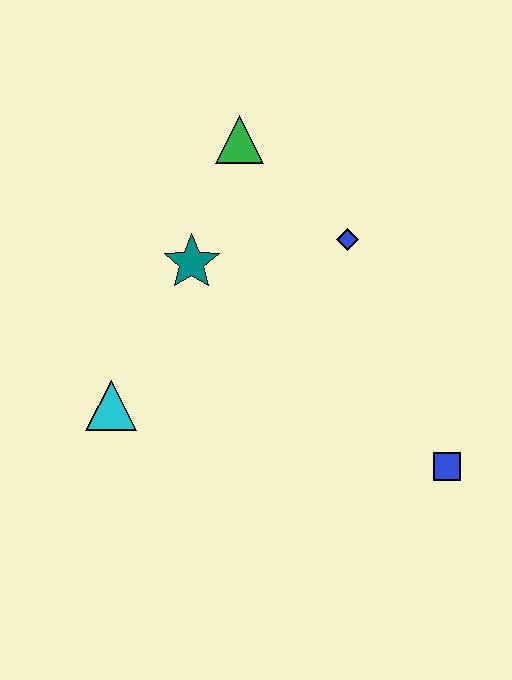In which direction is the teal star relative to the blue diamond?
The teal star is to the left of the blue diamond.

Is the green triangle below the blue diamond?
No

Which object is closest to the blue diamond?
The green triangle is closest to the blue diamond.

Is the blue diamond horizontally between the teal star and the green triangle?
No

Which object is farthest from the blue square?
The green triangle is farthest from the blue square.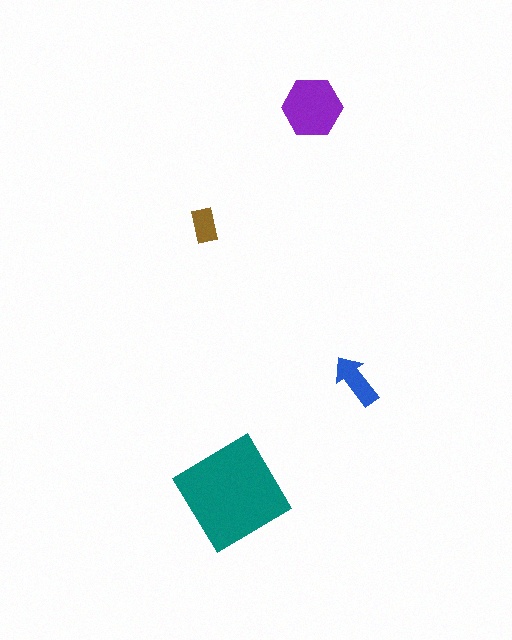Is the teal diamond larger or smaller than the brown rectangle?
Larger.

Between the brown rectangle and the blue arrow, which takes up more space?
The blue arrow.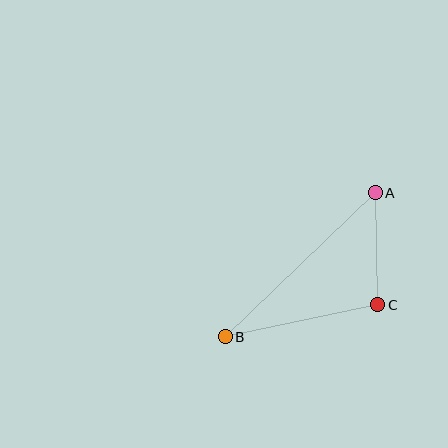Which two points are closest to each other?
Points A and C are closest to each other.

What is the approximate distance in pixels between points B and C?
The distance between B and C is approximately 156 pixels.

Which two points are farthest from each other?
Points A and B are farthest from each other.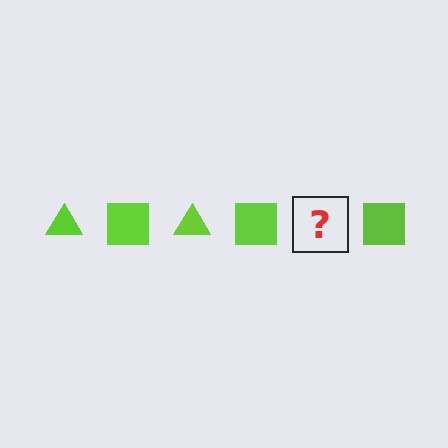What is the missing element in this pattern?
The missing element is a lime triangle.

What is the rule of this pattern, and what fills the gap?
The rule is that the pattern cycles through triangle, square shapes in lime. The gap should be filled with a lime triangle.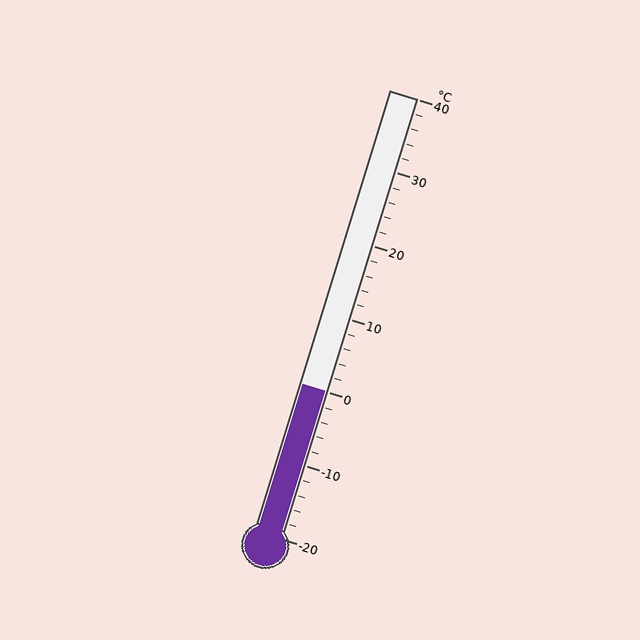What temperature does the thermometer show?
The thermometer shows approximately 0°C.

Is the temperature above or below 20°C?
The temperature is below 20°C.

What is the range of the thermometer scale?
The thermometer scale ranges from -20°C to 40°C.